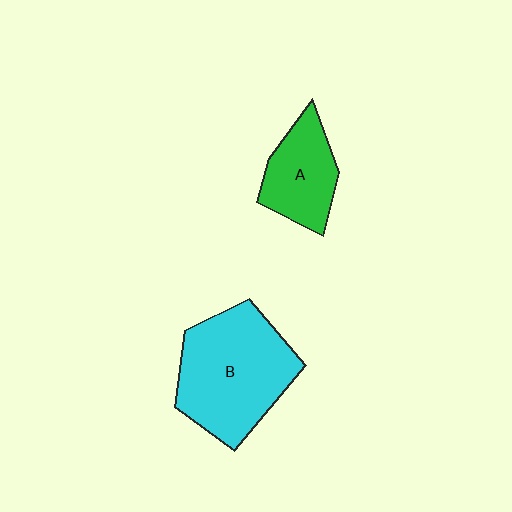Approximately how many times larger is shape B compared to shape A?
Approximately 1.9 times.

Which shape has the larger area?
Shape B (cyan).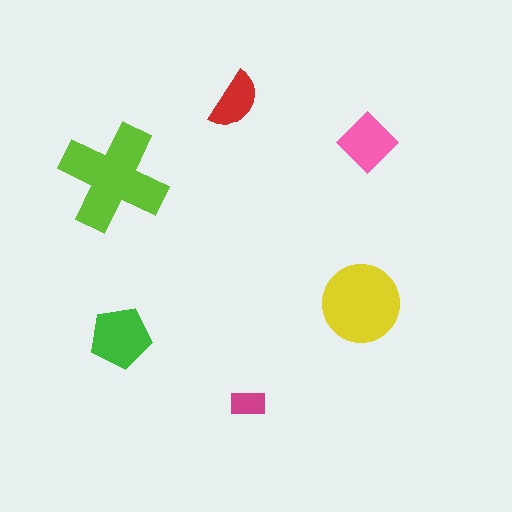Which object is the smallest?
The magenta rectangle.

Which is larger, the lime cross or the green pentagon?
The lime cross.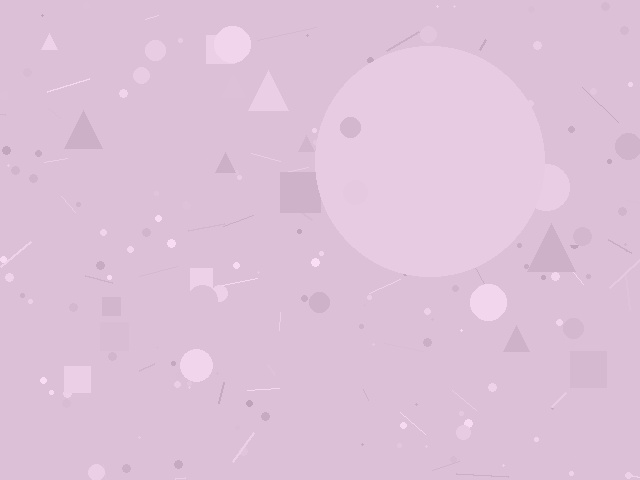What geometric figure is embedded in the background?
A circle is embedded in the background.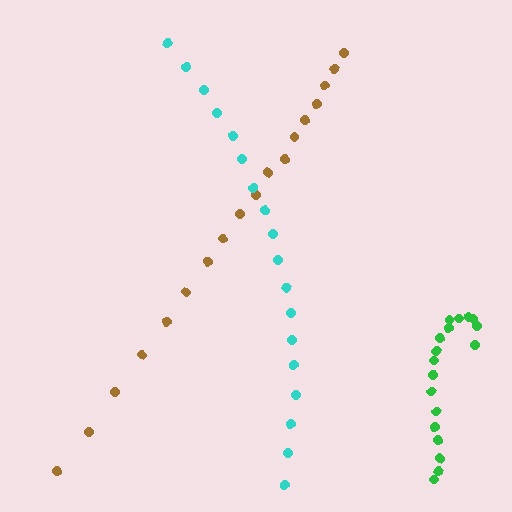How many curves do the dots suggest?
There are 3 distinct paths.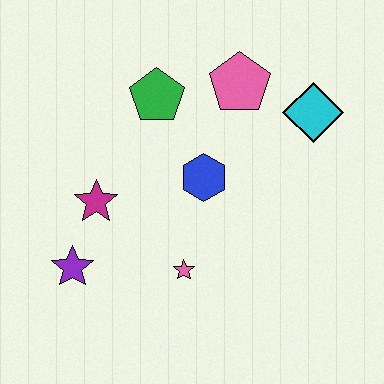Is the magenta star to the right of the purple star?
Yes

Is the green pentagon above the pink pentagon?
No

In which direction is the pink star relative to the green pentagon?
The pink star is below the green pentagon.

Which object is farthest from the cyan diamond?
The purple star is farthest from the cyan diamond.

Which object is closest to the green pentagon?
The pink pentagon is closest to the green pentagon.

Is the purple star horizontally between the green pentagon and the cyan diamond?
No